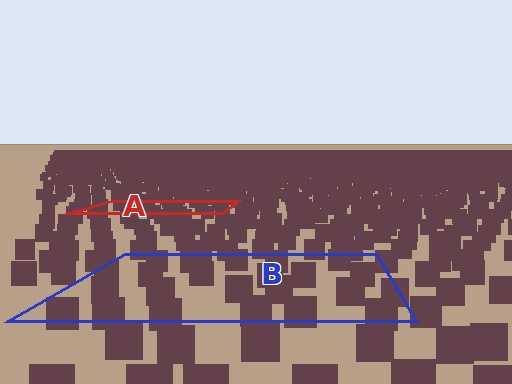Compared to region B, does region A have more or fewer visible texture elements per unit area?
Region A has more texture elements per unit area — they are packed more densely because it is farther away.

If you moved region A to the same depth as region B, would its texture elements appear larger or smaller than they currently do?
They would appear larger. At a closer depth, the same texture elements are projected at a bigger on-screen size.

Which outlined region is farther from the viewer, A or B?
Region A is farther from the viewer — the texture elements inside it appear smaller and more densely packed.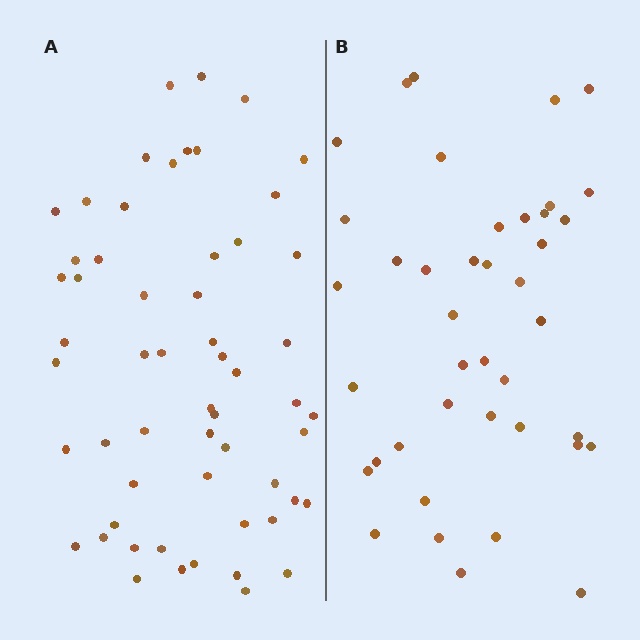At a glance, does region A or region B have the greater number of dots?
Region A (the left region) has more dots.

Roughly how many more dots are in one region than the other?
Region A has approximately 15 more dots than region B.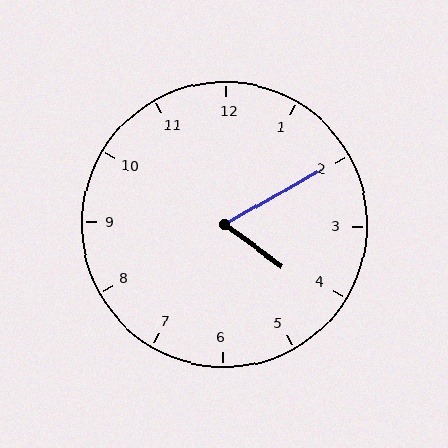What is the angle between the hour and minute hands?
Approximately 65 degrees.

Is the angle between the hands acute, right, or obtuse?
It is acute.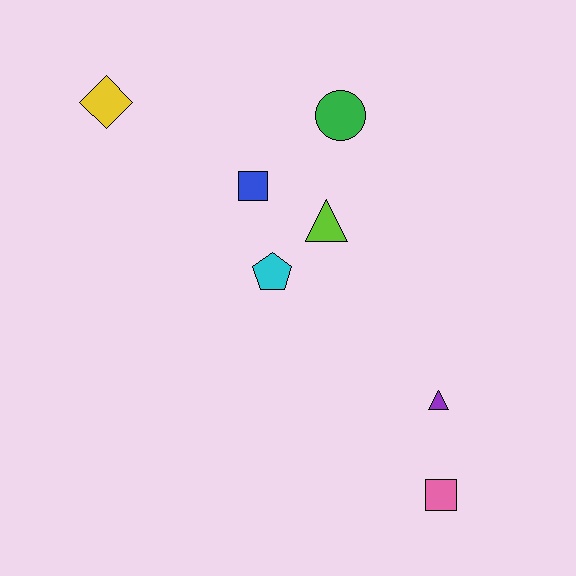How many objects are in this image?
There are 7 objects.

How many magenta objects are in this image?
There are no magenta objects.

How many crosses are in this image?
There are no crosses.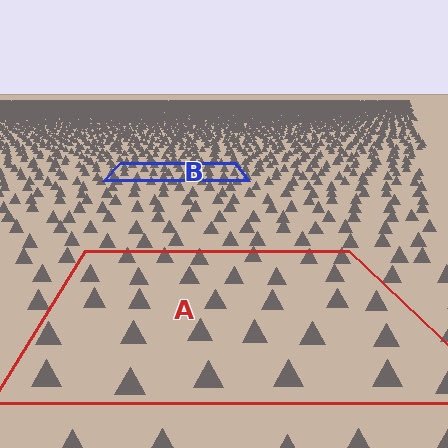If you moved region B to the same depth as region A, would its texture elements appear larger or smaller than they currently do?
They would appear larger. At a closer depth, the same texture elements are projected at a bigger on-screen size.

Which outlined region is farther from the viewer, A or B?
Region B is farther from the viewer — the texture elements inside it appear smaller and more densely packed.